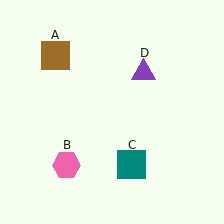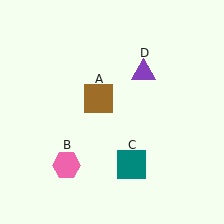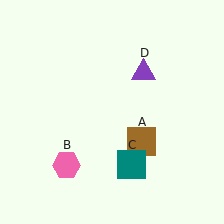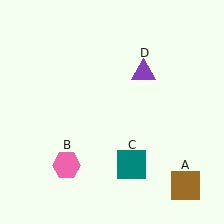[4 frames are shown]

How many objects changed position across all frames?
1 object changed position: brown square (object A).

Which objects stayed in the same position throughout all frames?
Pink hexagon (object B) and teal square (object C) and purple triangle (object D) remained stationary.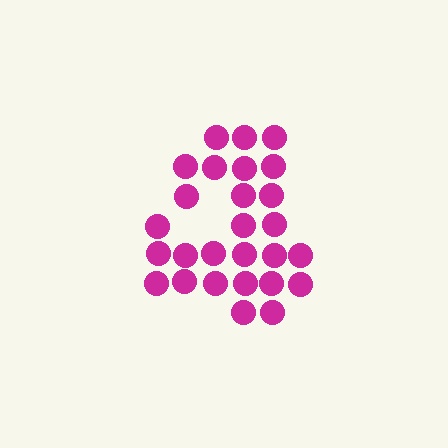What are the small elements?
The small elements are circles.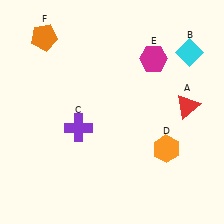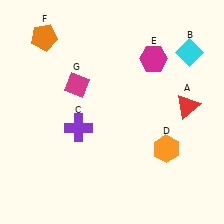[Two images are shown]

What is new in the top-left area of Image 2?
A magenta diamond (G) was added in the top-left area of Image 2.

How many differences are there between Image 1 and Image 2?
There is 1 difference between the two images.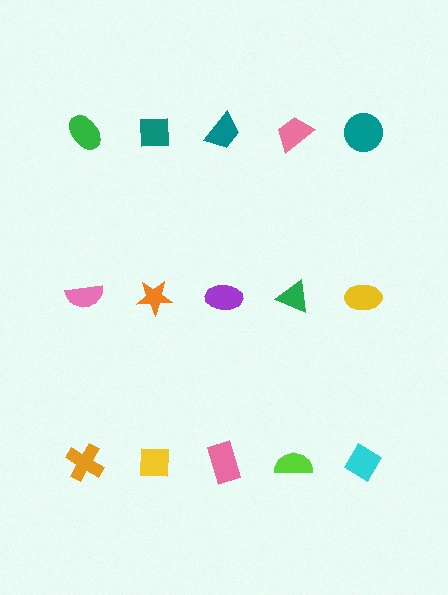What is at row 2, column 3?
A purple ellipse.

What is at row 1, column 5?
A teal circle.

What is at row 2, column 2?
An orange star.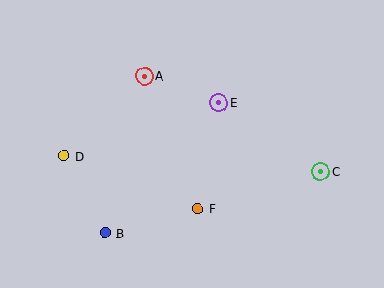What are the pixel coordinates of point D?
Point D is at (64, 156).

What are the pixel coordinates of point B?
Point B is at (105, 233).